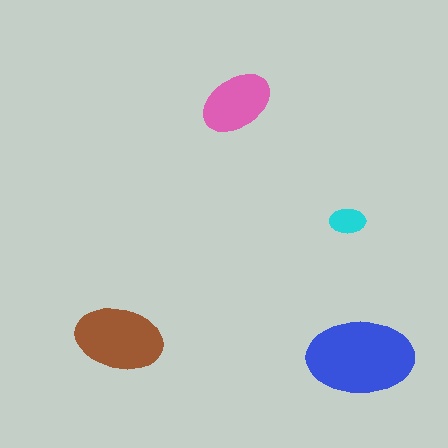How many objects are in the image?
There are 4 objects in the image.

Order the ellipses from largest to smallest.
the blue one, the brown one, the pink one, the cyan one.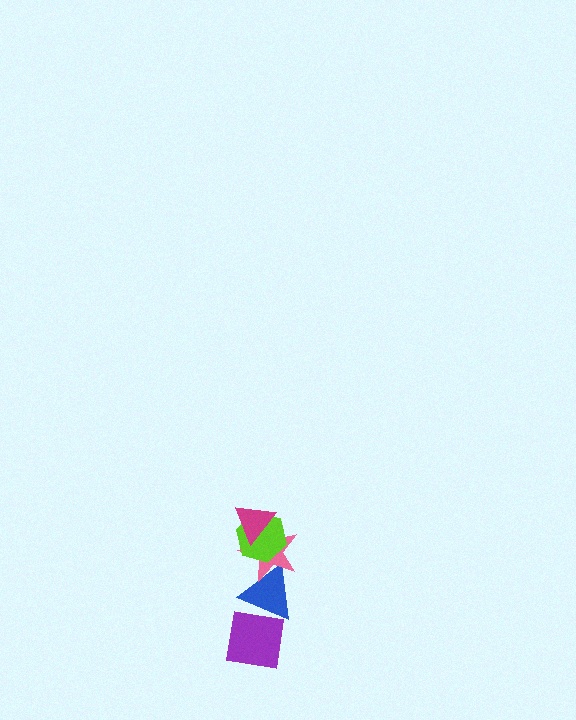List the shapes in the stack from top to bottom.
From top to bottom: the magenta triangle, the lime hexagon, the pink star, the blue triangle, the purple square.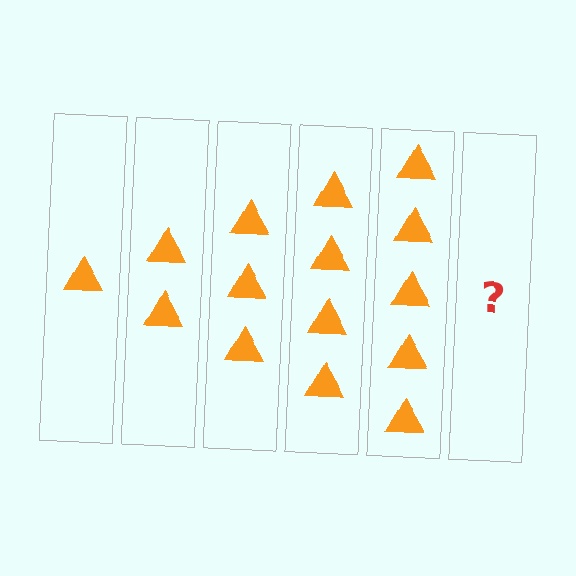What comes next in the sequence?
The next element should be 6 triangles.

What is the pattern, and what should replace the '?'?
The pattern is that each step adds one more triangle. The '?' should be 6 triangles.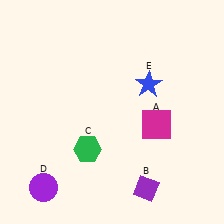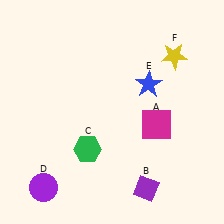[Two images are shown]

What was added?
A yellow star (F) was added in Image 2.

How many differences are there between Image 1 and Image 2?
There is 1 difference between the two images.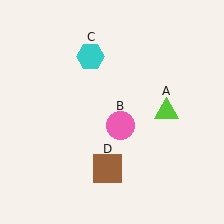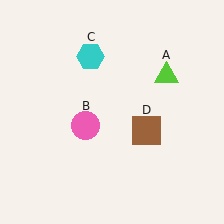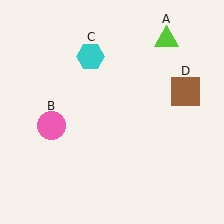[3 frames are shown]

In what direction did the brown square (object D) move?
The brown square (object D) moved up and to the right.